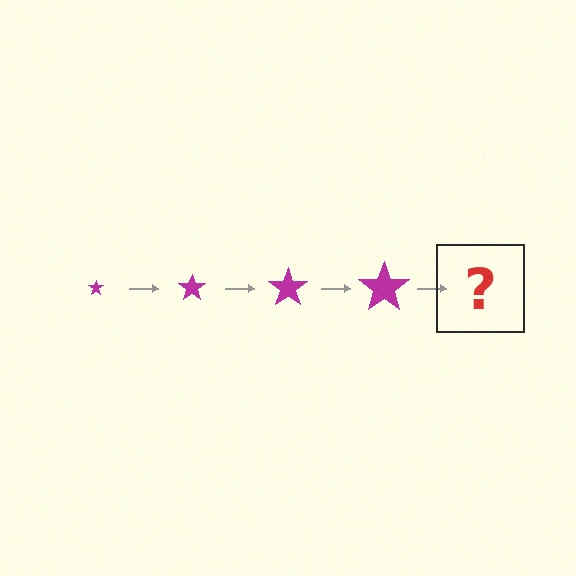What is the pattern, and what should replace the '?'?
The pattern is that the star gets progressively larger each step. The '?' should be a magenta star, larger than the previous one.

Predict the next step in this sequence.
The next step is a magenta star, larger than the previous one.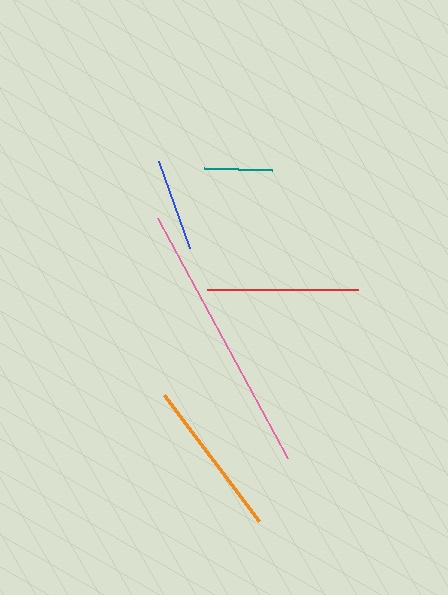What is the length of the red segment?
The red segment is approximately 151 pixels long.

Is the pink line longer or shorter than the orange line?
The pink line is longer than the orange line.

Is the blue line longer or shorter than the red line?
The red line is longer than the blue line.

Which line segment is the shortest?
The teal line is the shortest at approximately 69 pixels.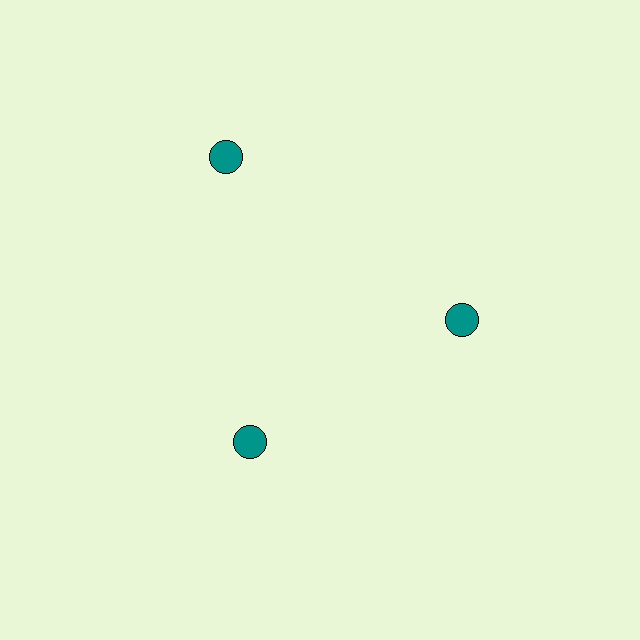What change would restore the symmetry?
The symmetry would be restored by moving it inward, back onto the ring so that all 3 circles sit at equal angles and equal distance from the center.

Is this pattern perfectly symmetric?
No. The 3 teal circles are arranged in a ring, but one element near the 11 o'clock position is pushed outward from the center, breaking the 3-fold rotational symmetry.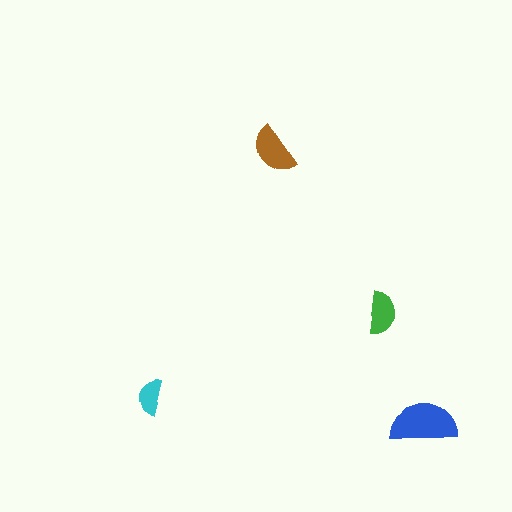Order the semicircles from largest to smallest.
the blue one, the brown one, the green one, the cyan one.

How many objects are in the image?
There are 4 objects in the image.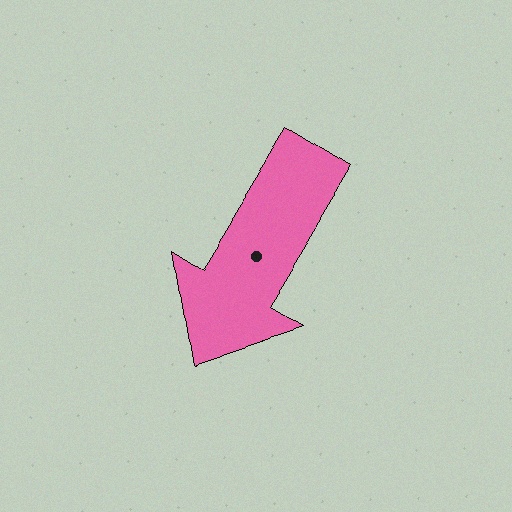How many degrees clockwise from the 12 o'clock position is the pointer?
Approximately 212 degrees.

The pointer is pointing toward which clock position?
Roughly 7 o'clock.